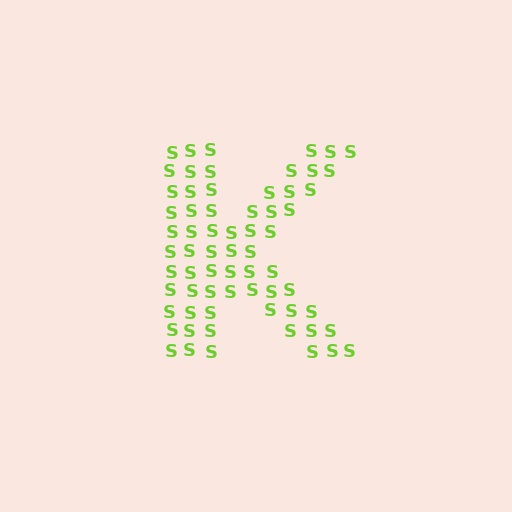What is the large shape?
The large shape is the letter K.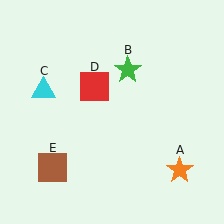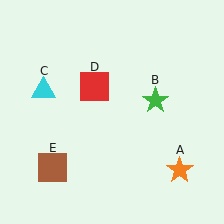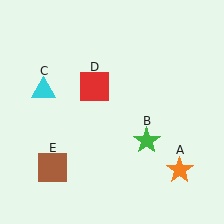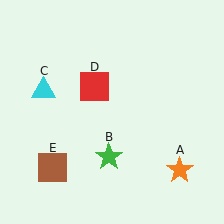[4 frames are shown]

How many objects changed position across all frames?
1 object changed position: green star (object B).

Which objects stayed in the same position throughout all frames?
Orange star (object A) and cyan triangle (object C) and red square (object D) and brown square (object E) remained stationary.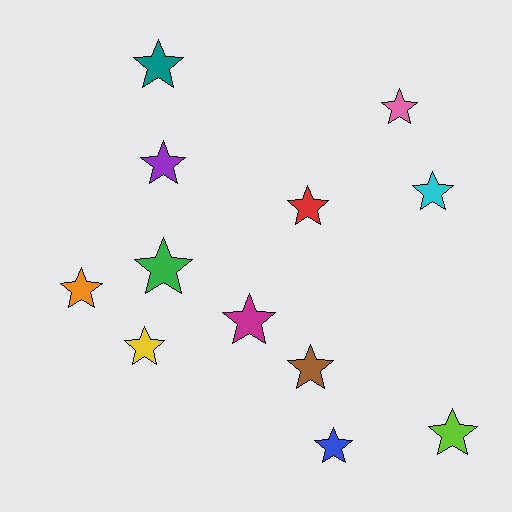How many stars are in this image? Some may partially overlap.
There are 12 stars.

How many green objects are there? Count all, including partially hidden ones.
There is 1 green object.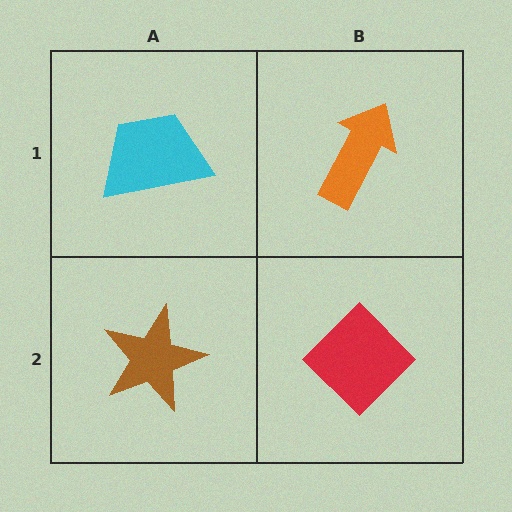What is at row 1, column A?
A cyan trapezoid.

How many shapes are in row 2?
2 shapes.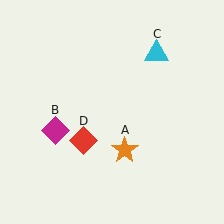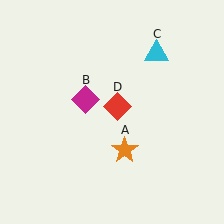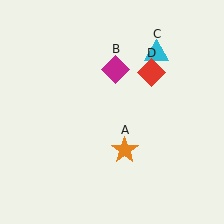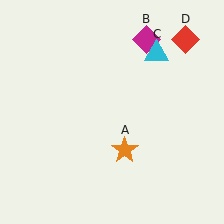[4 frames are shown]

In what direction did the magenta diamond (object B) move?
The magenta diamond (object B) moved up and to the right.